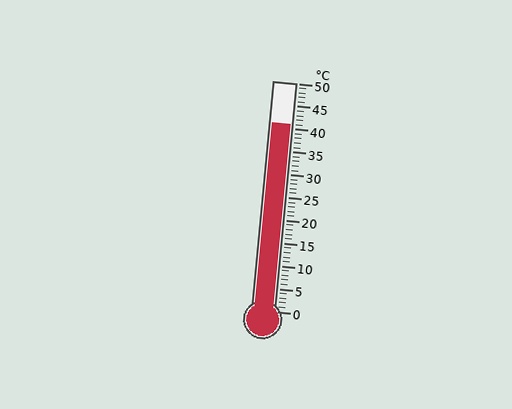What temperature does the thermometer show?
The thermometer shows approximately 41°C.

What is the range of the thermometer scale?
The thermometer scale ranges from 0°C to 50°C.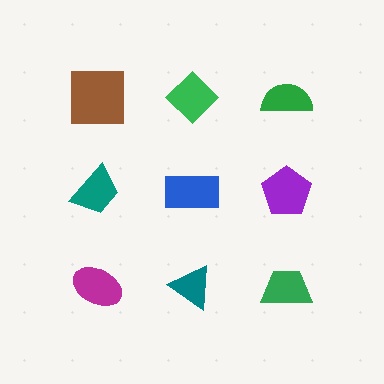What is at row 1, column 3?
A green semicircle.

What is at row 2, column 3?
A purple pentagon.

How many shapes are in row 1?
3 shapes.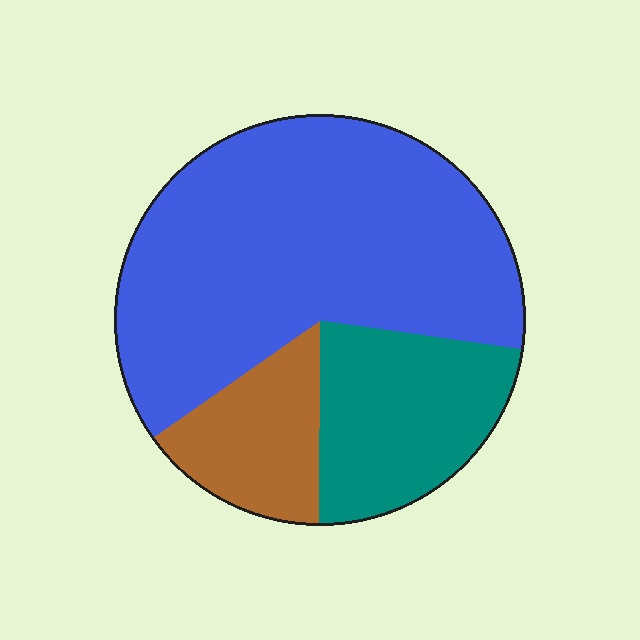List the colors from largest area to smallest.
From largest to smallest: blue, teal, brown.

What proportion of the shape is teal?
Teal covers about 25% of the shape.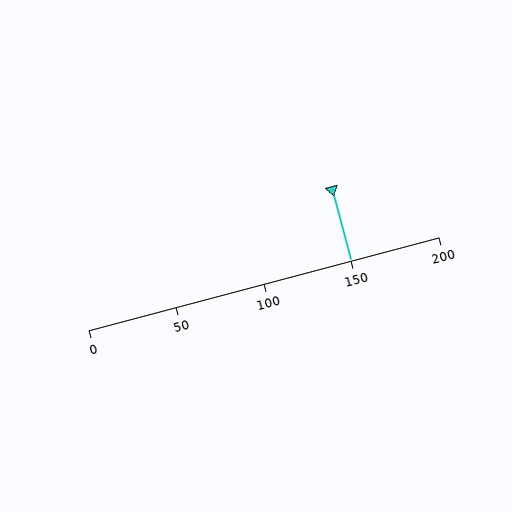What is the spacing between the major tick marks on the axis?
The major ticks are spaced 50 apart.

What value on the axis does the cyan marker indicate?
The marker indicates approximately 150.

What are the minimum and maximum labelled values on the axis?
The axis runs from 0 to 200.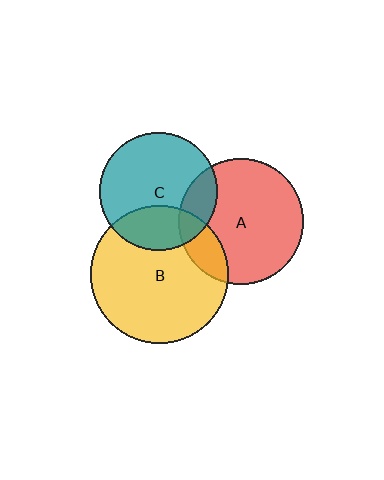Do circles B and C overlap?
Yes.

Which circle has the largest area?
Circle B (yellow).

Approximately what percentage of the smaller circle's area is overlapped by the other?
Approximately 30%.